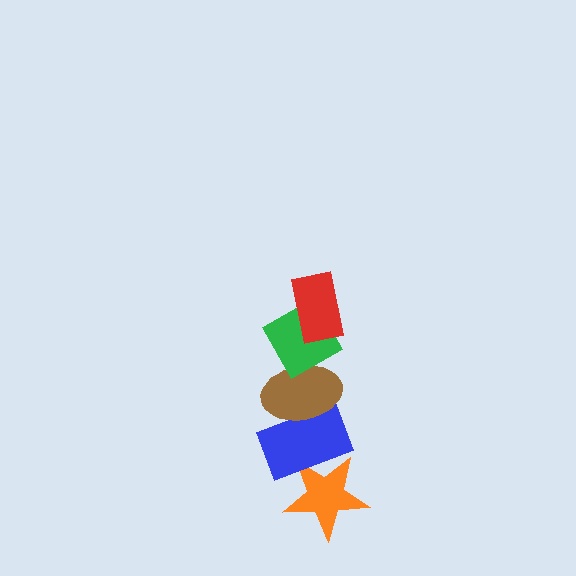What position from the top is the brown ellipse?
The brown ellipse is 3rd from the top.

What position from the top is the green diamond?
The green diamond is 2nd from the top.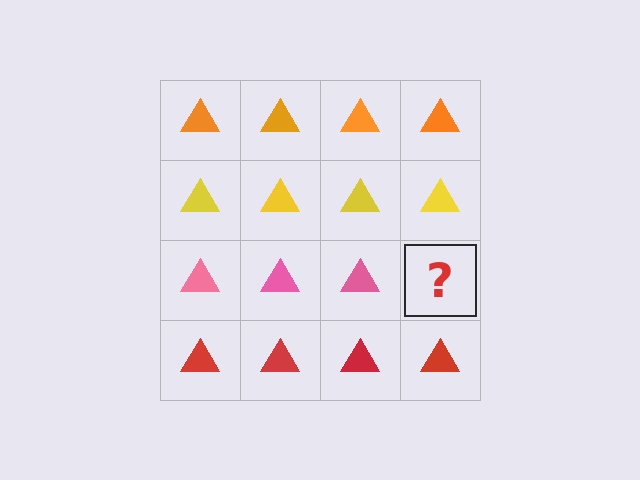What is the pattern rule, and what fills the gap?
The rule is that each row has a consistent color. The gap should be filled with a pink triangle.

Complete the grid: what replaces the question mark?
The question mark should be replaced with a pink triangle.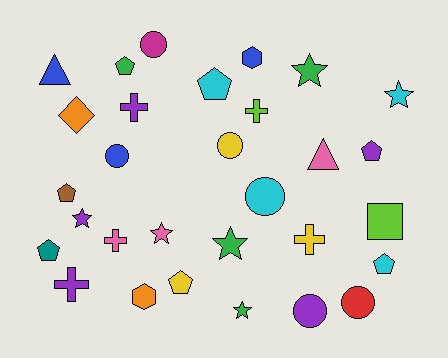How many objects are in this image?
There are 30 objects.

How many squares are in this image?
There is 1 square.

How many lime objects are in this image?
There are 2 lime objects.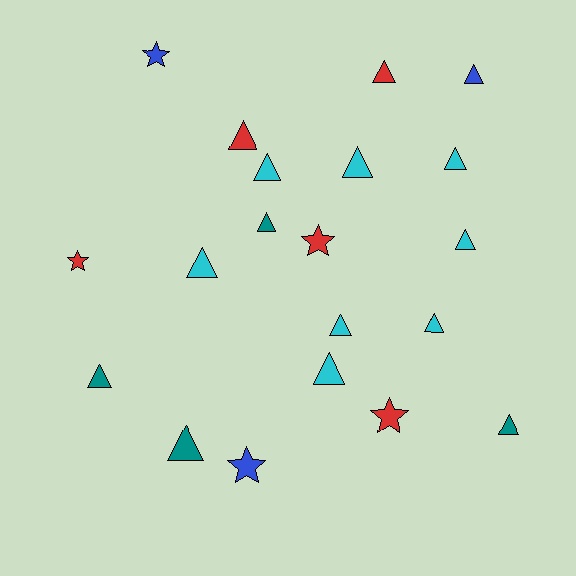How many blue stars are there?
There are 2 blue stars.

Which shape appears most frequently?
Triangle, with 15 objects.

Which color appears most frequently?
Cyan, with 8 objects.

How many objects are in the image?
There are 20 objects.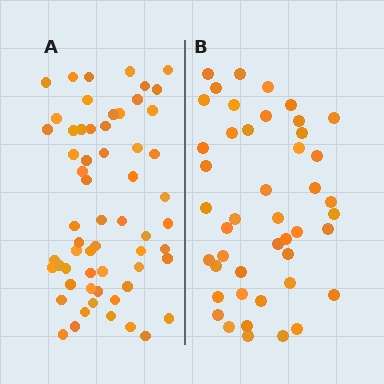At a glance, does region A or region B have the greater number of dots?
Region A (the left region) has more dots.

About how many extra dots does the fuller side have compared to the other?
Region A has approximately 15 more dots than region B.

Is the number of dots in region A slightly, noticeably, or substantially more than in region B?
Region A has noticeably more, but not dramatically so. The ratio is roughly 1.3 to 1.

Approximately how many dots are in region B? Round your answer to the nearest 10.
About 40 dots. (The exact count is 45, which rounds to 40.)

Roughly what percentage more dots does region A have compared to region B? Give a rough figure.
About 35% more.